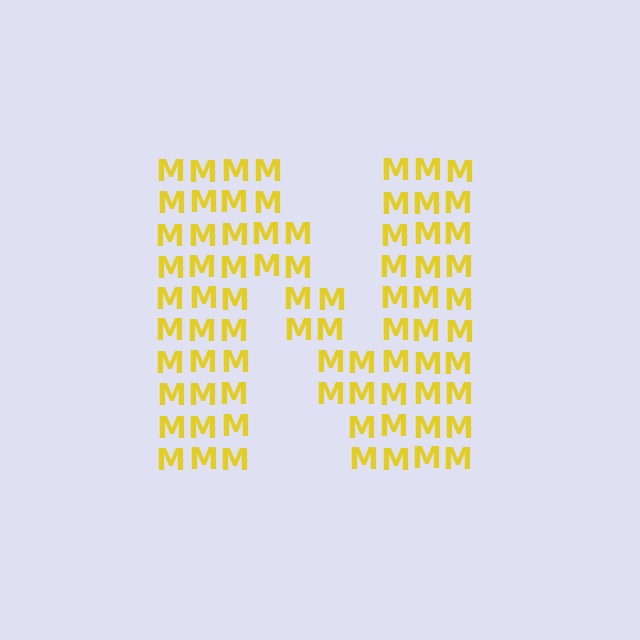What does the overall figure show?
The overall figure shows the letter N.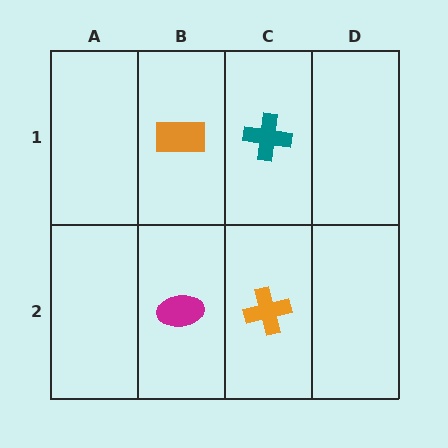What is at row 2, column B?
A magenta ellipse.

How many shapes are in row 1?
2 shapes.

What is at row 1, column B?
An orange rectangle.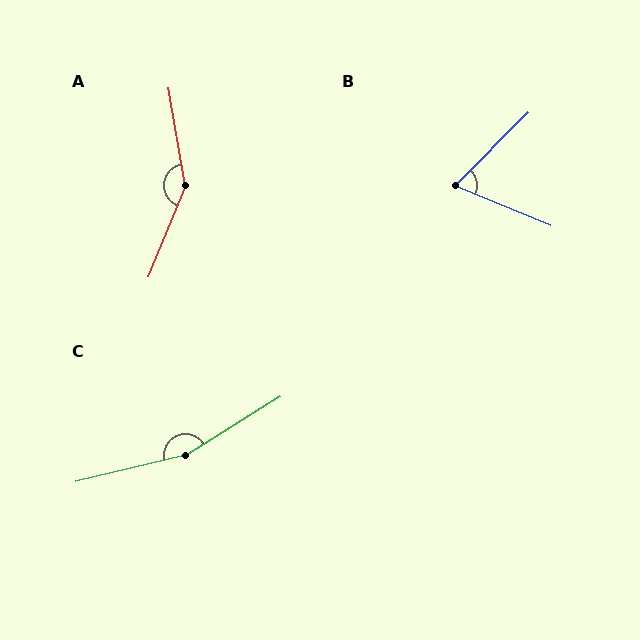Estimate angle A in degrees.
Approximately 148 degrees.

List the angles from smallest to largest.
B (68°), A (148°), C (161°).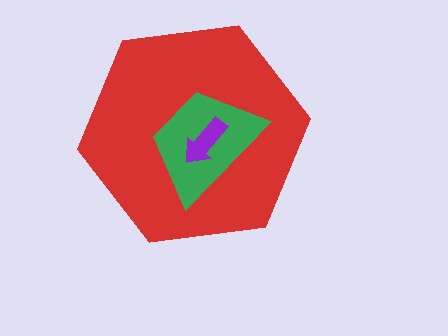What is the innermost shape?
The purple arrow.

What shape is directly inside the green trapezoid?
The purple arrow.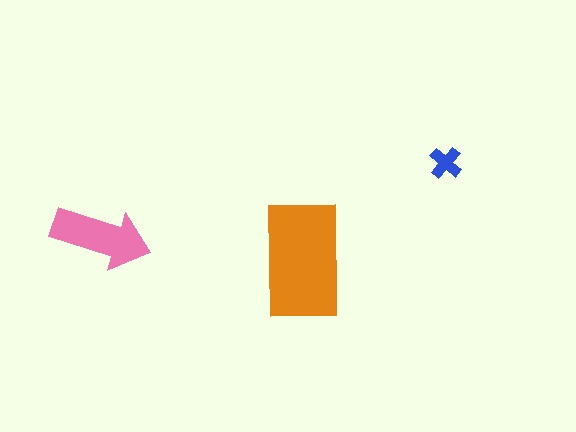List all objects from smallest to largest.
The blue cross, the pink arrow, the orange rectangle.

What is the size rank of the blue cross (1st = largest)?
3rd.